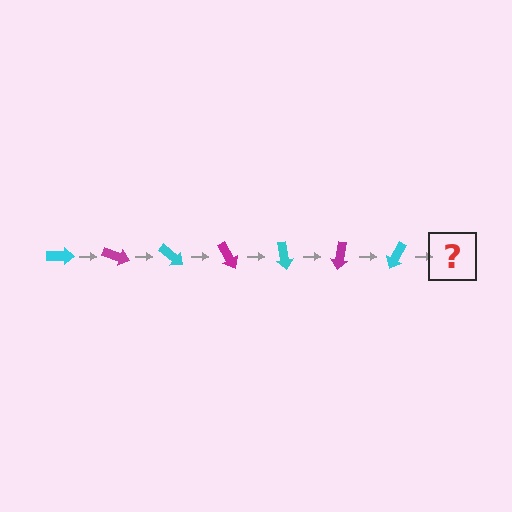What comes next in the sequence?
The next element should be a magenta arrow, rotated 140 degrees from the start.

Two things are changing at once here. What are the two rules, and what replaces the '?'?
The two rules are that it rotates 20 degrees each step and the color cycles through cyan and magenta. The '?' should be a magenta arrow, rotated 140 degrees from the start.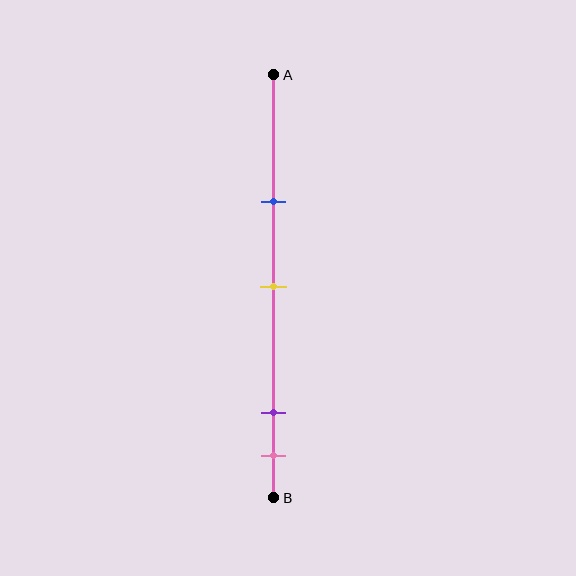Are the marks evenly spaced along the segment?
No, the marks are not evenly spaced.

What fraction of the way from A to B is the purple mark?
The purple mark is approximately 80% (0.8) of the way from A to B.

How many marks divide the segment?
There are 4 marks dividing the segment.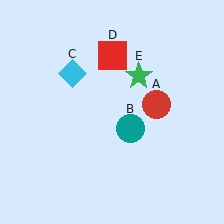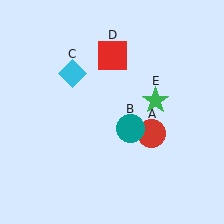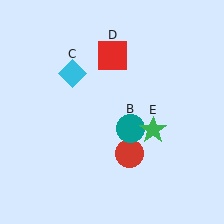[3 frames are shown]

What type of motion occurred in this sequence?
The red circle (object A), green star (object E) rotated clockwise around the center of the scene.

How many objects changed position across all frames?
2 objects changed position: red circle (object A), green star (object E).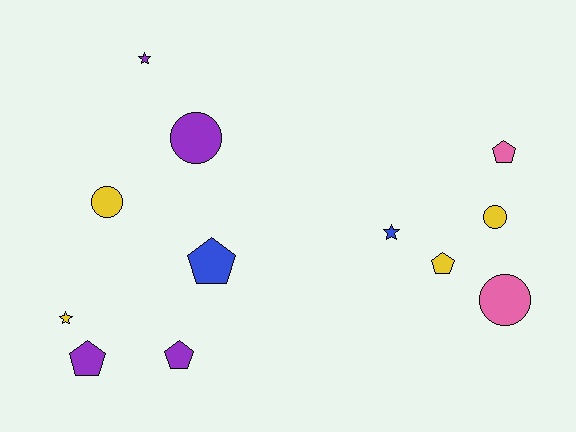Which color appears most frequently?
Purple, with 4 objects.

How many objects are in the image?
There are 12 objects.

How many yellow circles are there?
There are 2 yellow circles.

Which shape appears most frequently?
Pentagon, with 5 objects.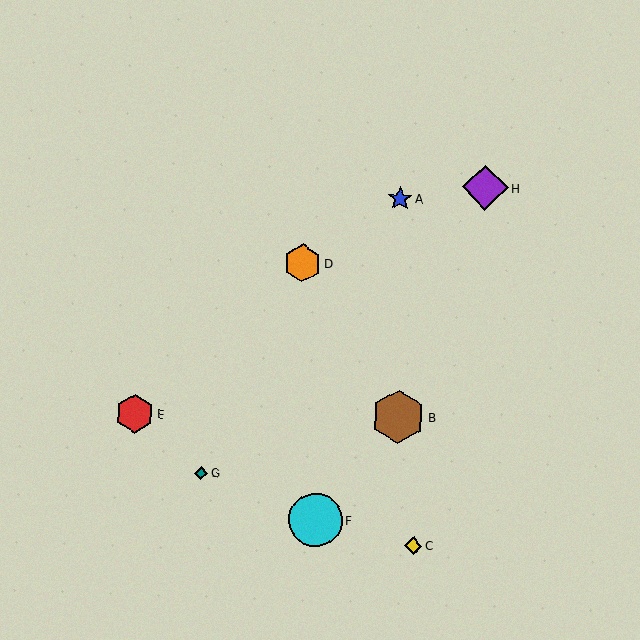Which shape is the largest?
The brown hexagon (labeled B) is the largest.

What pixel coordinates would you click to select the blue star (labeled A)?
Click at (400, 199) to select the blue star A.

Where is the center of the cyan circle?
The center of the cyan circle is at (316, 520).